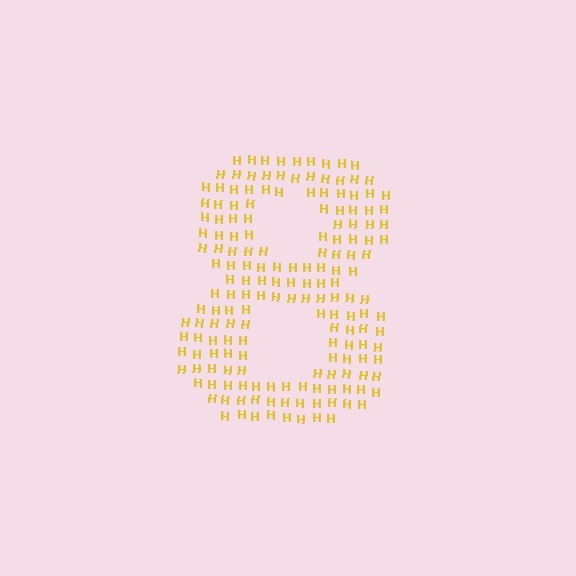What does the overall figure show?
The overall figure shows the digit 8.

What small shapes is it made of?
It is made of small letter H's.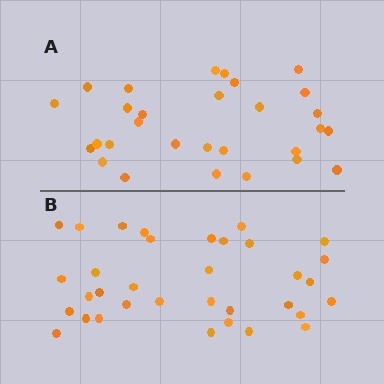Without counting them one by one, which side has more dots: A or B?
Region B (the bottom region) has more dots.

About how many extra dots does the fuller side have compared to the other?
Region B has about 5 more dots than region A.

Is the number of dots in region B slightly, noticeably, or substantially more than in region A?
Region B has only slightly more — the two regions are fairly close. The ratio is roughly 1.2 to 1.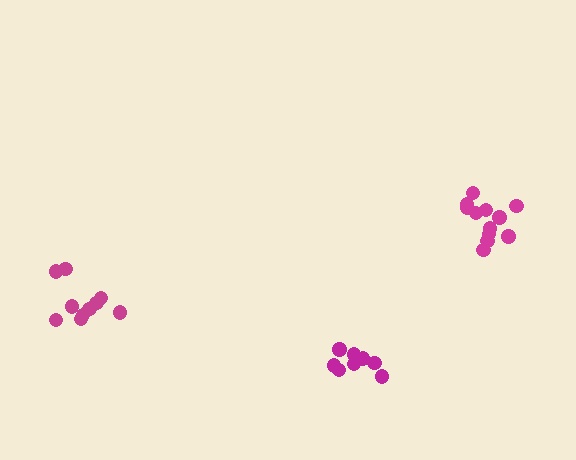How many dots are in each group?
Group 1: 13 dots, Group 2: 10 dots, Group 3: 9 dots (32 total).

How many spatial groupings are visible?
There are 3 spatial groupings.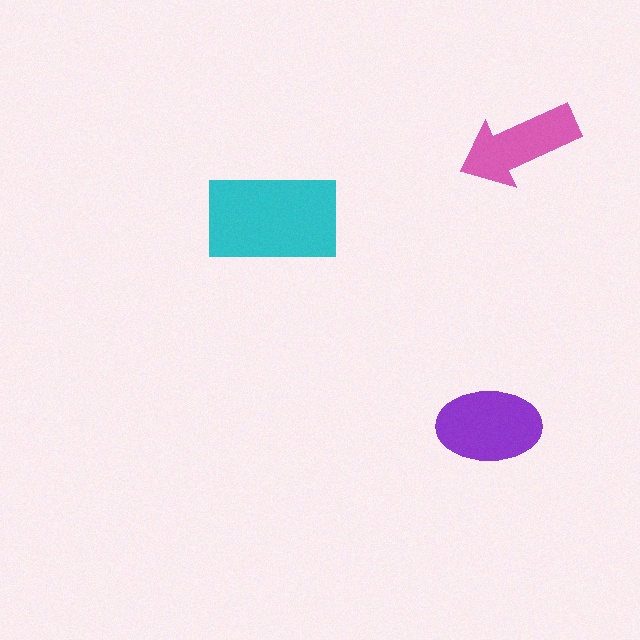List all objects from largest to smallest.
The cyan rectangle, the purple ellipse, the pink arrow.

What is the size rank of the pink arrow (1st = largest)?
3rd.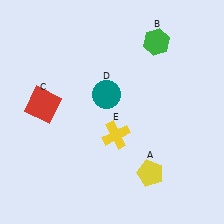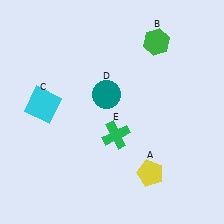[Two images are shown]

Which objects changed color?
C changed from red to cyan. E changed from yellow to green.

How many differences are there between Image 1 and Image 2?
There are 2 differences between the two images.